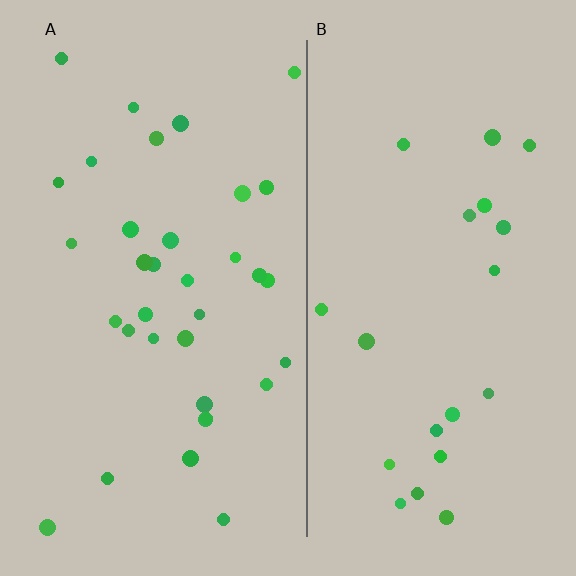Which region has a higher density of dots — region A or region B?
A (the left).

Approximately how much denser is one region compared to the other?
Approximately 1.7× — region A over region B.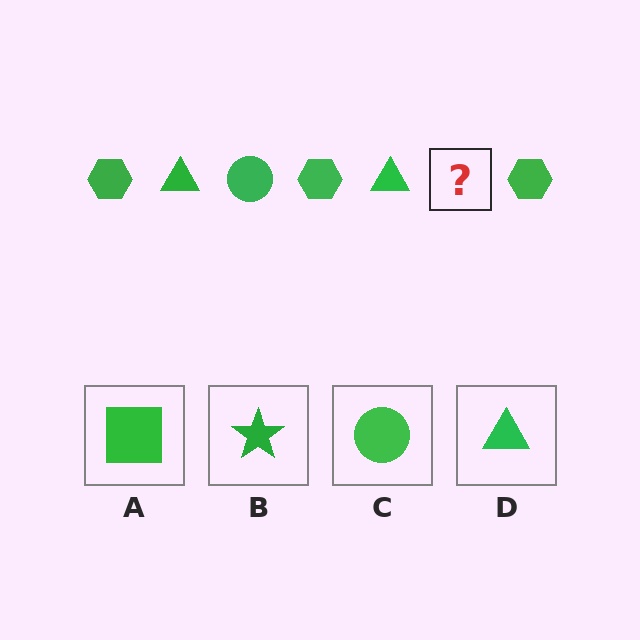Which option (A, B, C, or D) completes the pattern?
C.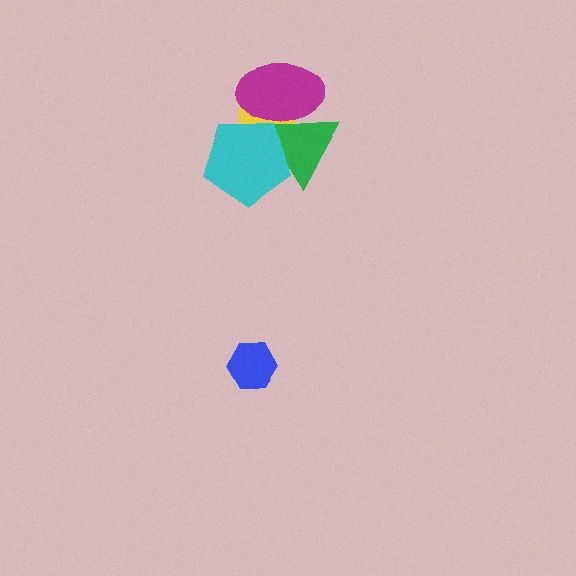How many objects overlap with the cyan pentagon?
3 objects overlap with the cyan pentagon.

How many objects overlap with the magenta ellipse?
3 objects overlap with the magenta ellipse.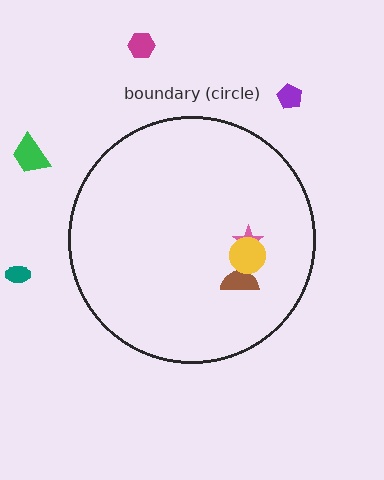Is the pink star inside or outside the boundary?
Inside.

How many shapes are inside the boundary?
3 inside, 4 outside.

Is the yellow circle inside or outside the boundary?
Inside.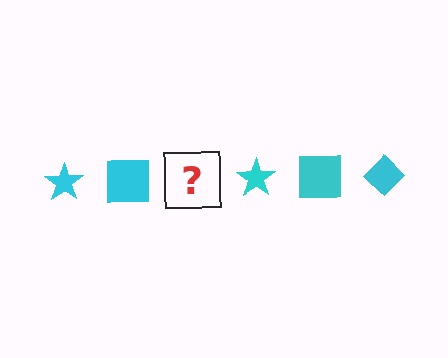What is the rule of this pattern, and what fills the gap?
The rule is that the pattern cycles through star, square, diamond shapes in cyan. The gap should be filled with a cyan diamond.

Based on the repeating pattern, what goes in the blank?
The blank should be a cyan diamond.